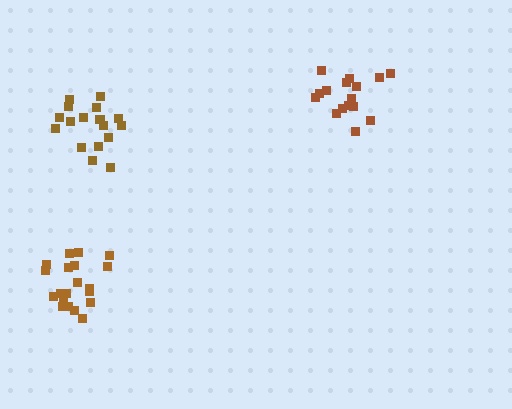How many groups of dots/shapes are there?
There are 3 groups.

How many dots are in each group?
Group 1: 17 dots, Group 2: 16 dots, Group 3: 20 dots (53 total).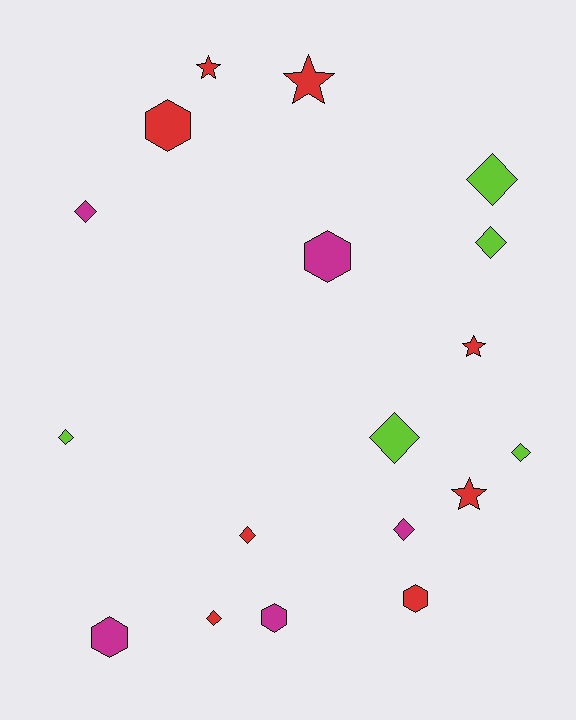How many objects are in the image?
There are 18 objects.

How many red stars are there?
There are 4 red stars.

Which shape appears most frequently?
Diamond, with 9 objects.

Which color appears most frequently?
Red, with 8 objects.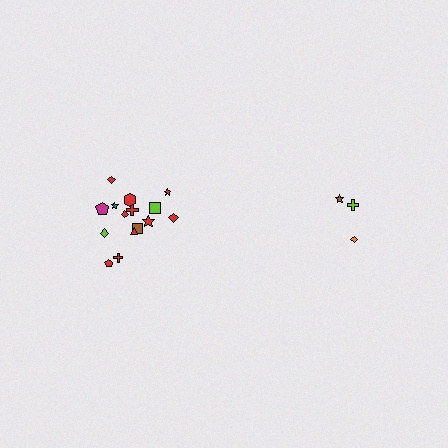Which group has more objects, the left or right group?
The left group.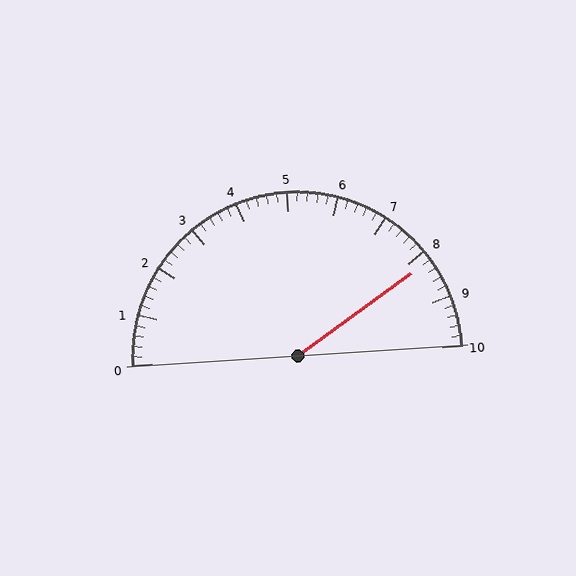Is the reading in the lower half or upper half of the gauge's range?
The reading is in the upper half of the range (0 to 10).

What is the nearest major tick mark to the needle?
The nearest major tick mark is 8.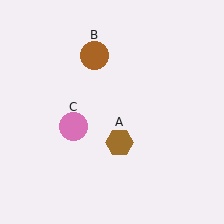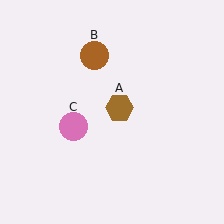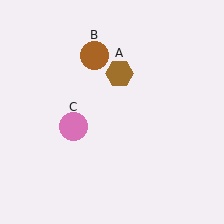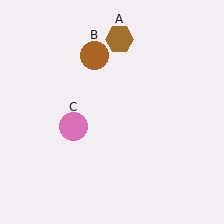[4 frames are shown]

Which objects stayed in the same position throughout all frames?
Brown circle (object B) and pink circle (object C) remained stationary.